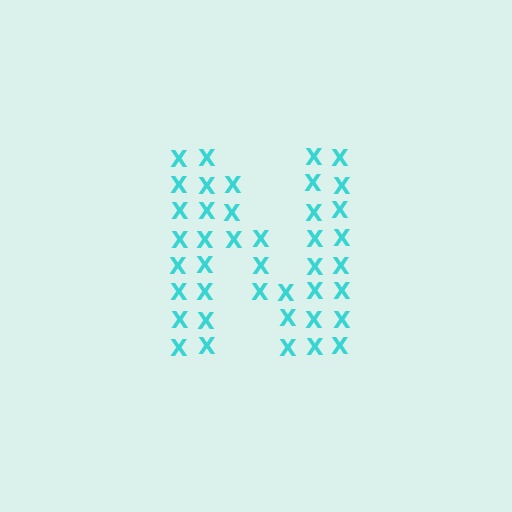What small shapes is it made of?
It is made of small letter X's.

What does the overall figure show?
The overall figure shows the letter N.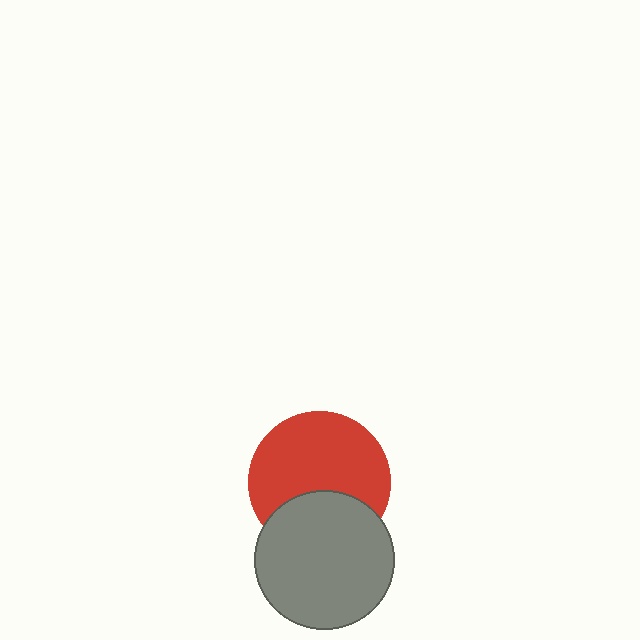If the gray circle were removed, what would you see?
You would see the complete red circle.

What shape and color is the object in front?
The object in front is a gray circle.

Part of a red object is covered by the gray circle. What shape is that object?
It is a circle.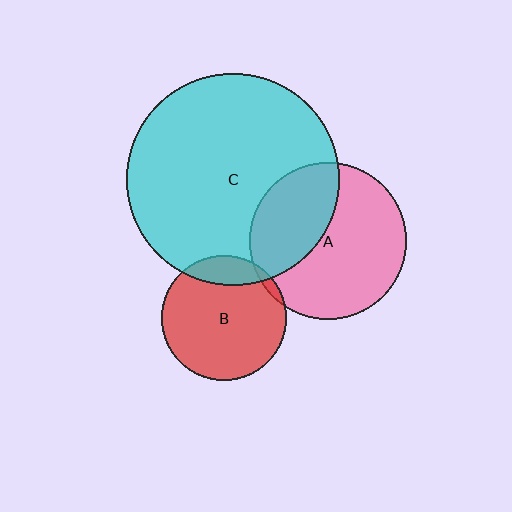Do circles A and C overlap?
Yes.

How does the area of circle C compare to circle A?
Approximately 1.8 times.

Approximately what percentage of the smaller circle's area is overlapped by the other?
Approximately 35%.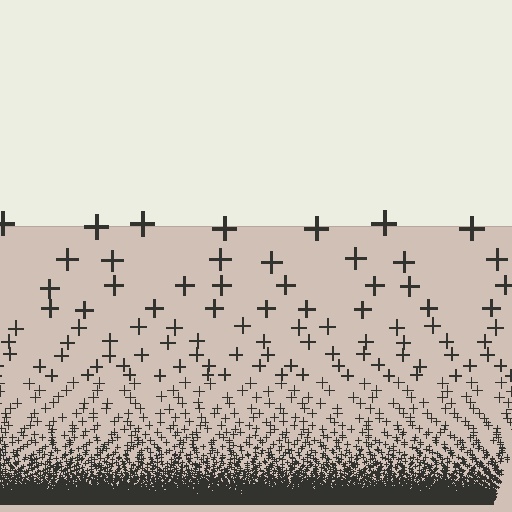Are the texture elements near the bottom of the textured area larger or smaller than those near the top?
Smaller. The gradient is inverted — elements near the bottom are smaller and denser.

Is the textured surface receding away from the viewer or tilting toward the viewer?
The surface appears to tilt toward the viewer. Texture elements get larger and sparser toward the top.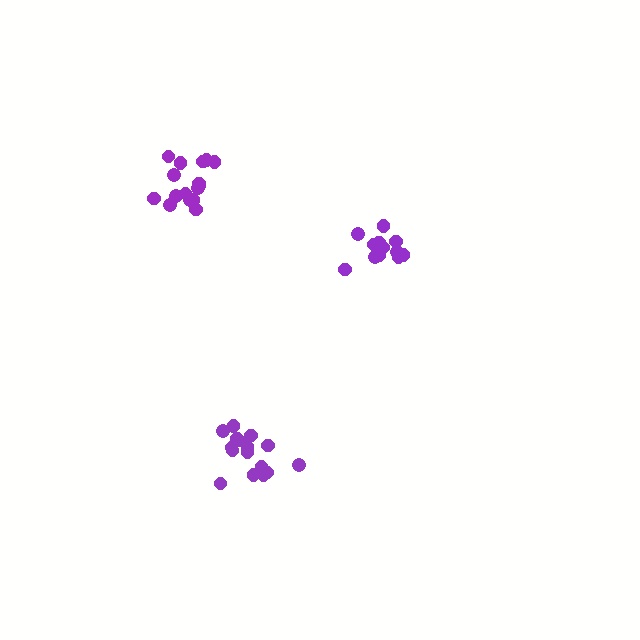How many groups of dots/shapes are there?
There are 3 groups.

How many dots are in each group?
Group 1: 14 dots, Group 2: 16 dots, Group 3: 17 dots (47 total).